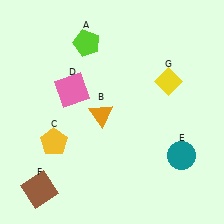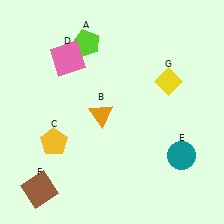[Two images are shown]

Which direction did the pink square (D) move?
The pink square (D) moved up.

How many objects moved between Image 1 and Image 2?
1 object moved between the two images.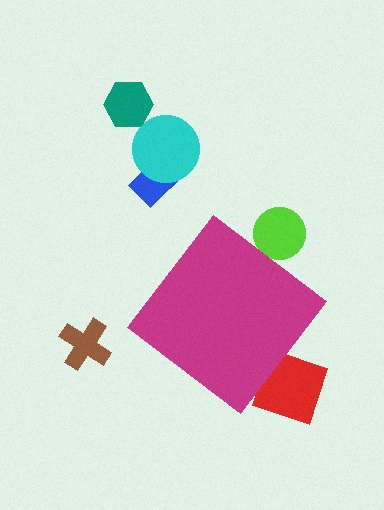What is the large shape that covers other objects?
A magenta diamond.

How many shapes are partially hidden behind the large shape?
2 shapes are partially hidden.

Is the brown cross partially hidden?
No, the brown cross is fully visible.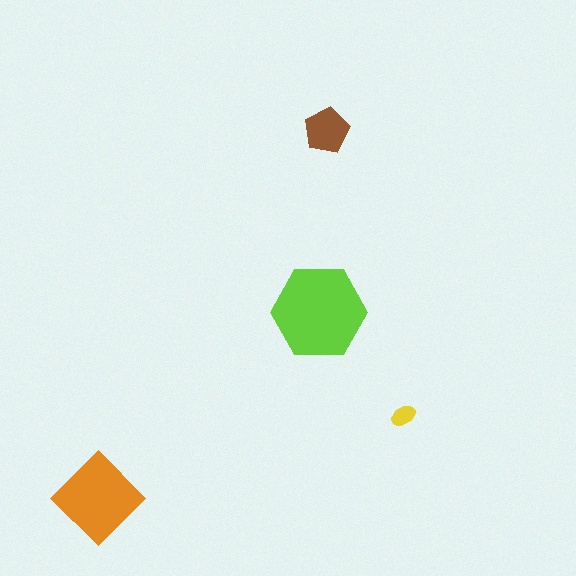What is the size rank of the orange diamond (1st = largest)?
2nd.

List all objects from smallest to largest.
The yellow ellipse, the brown pentagon, the orange diamond, the lime hexagon.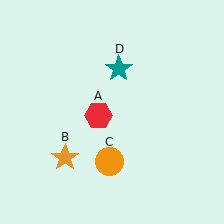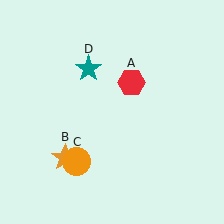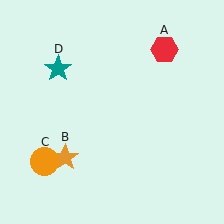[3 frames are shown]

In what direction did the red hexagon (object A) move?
The red hexagon (object A) moved up and to the right.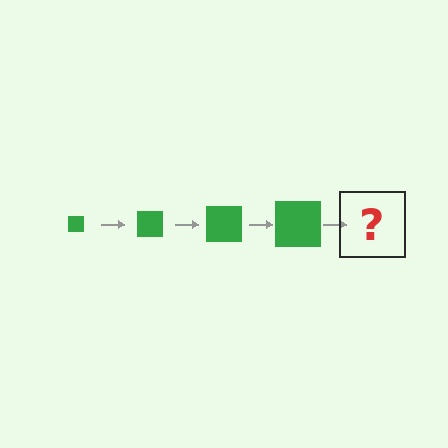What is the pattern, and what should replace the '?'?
The pattern is that the square gets progressively larger each step. The '?' should be a green square, larger than the previous one.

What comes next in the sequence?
The next element should be a green square, larger than the previous one.